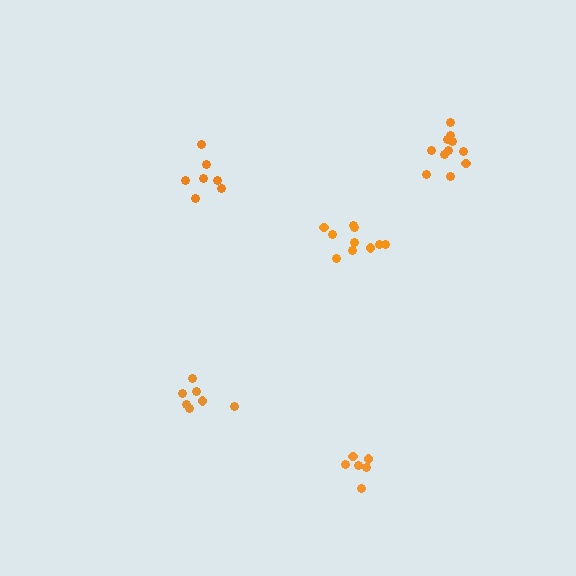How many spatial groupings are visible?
There are 5 spatial groupings.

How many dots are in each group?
Group 1: 6 dots, Group 2: 7 dots, Group 3: 10 dots, Group 4: 11 dots, Group 5: 7 dots (41 total).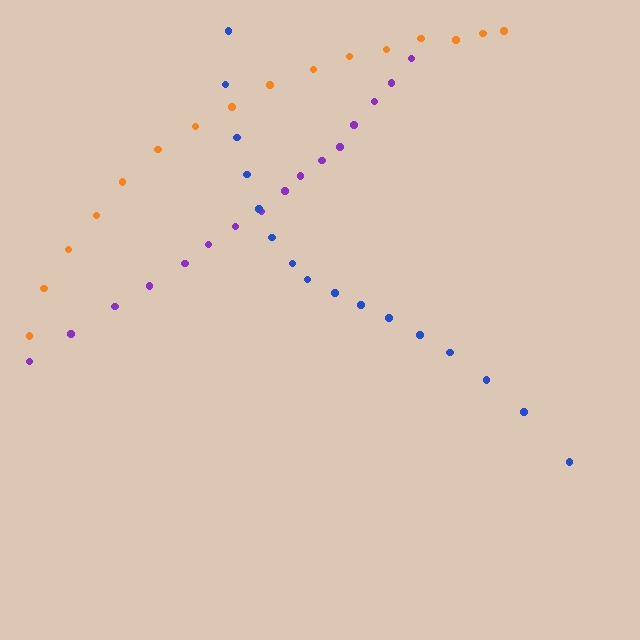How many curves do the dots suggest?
There are 3 distinct paths.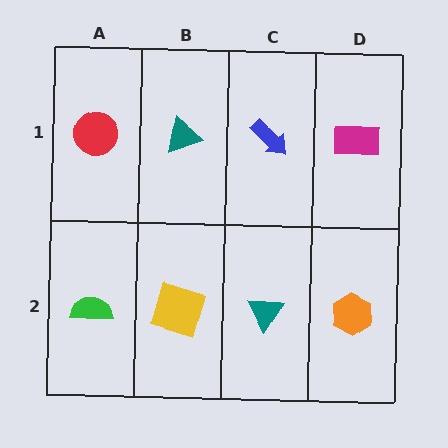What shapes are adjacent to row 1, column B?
A yellow square (row 2, column B), a red circle (row 1, column A), a blue arrow (row 1, column C).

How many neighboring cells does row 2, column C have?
3.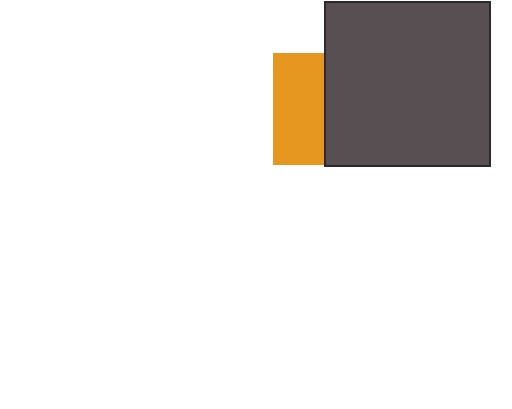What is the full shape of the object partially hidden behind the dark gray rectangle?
The partially hidden object is an orange square.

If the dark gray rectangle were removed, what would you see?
You would see the complete orange square.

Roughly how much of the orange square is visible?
About half of it is visible (roughly 45%).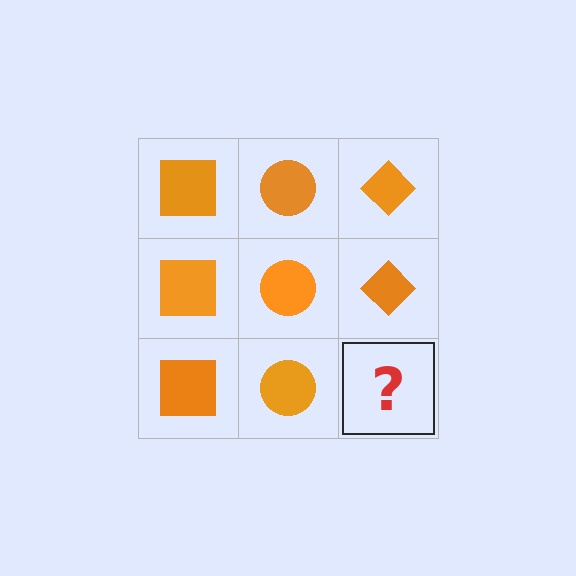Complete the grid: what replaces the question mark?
The question mark should be replaced with an orange diamond.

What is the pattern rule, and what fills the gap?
The rule is that each column has a consistent shape. The gap should be filled with an orange diamond.